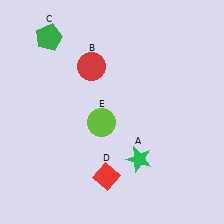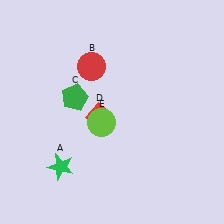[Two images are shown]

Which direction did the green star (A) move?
The green star (A) moved left.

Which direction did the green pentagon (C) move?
The green pentagon (C) moved down.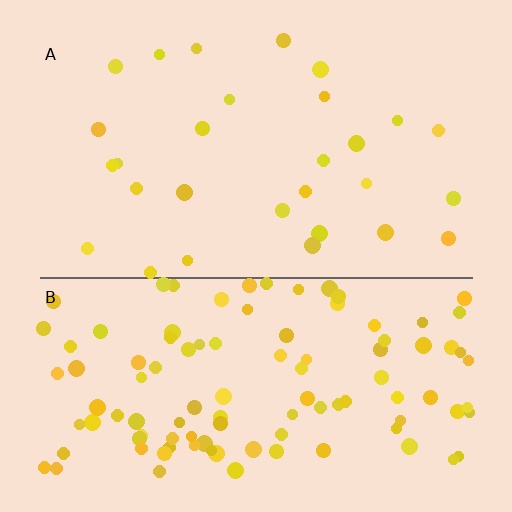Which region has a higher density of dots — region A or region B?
B (the bottom).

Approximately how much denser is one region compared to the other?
Approximately 3.7× — region B over region A.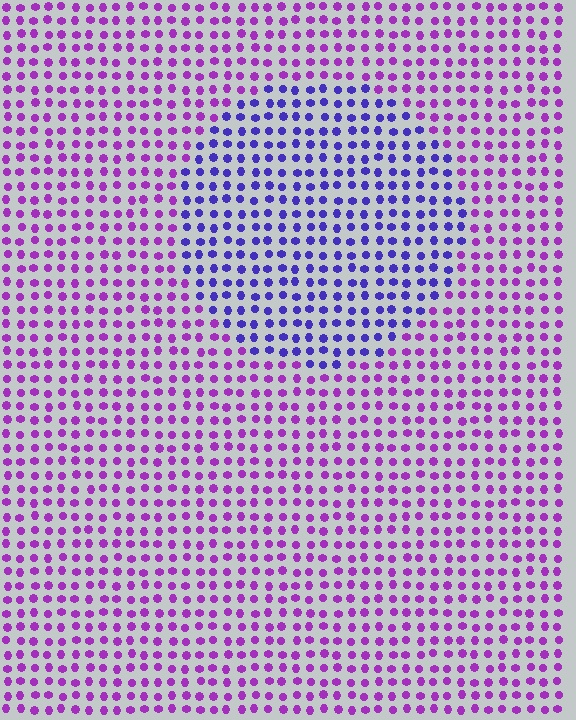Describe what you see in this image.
The image is filled with small purple elements in a uniform arrangement. A circle-shaped region is visible where the elements are tinted to a slightly different hue, forming a subtle color boundary.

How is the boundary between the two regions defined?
The boundary is defined purely by a slight shift in hue (about 40 degrees). Spacing, size, and orientation are identical on both sides.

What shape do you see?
I see a circle.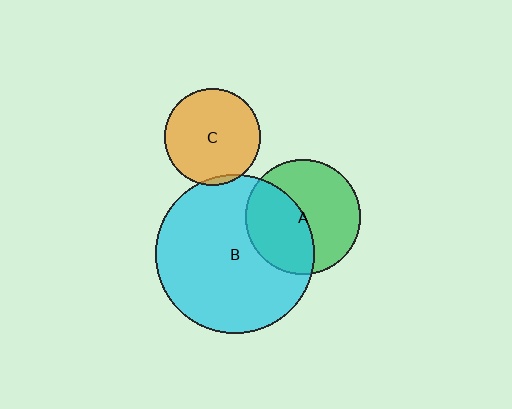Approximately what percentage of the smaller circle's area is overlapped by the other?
Approximately 45%.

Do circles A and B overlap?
Yes.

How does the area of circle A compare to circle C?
Approximately 1.4 times.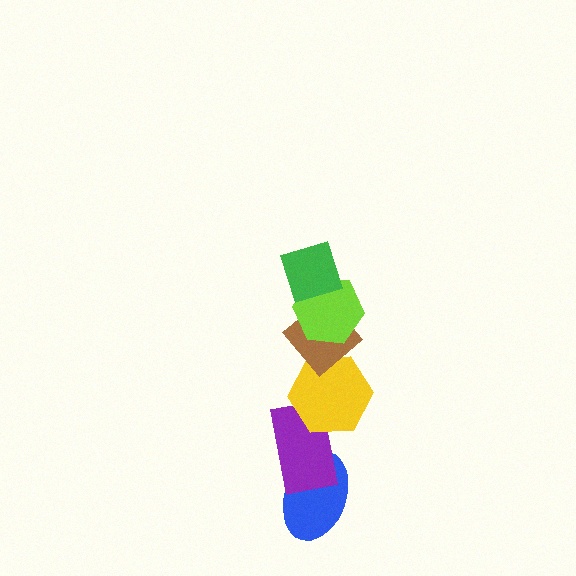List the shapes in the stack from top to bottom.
From top to bottom: the green diamond, the lime hexagon, the brown diamond, the yellow hexagon, the purple rectangle, the blue ellipse.